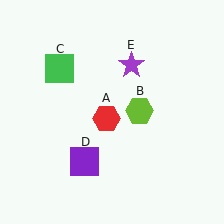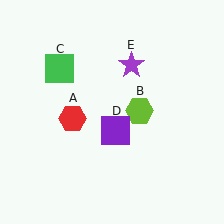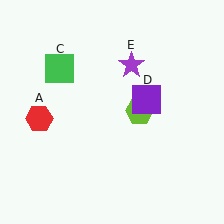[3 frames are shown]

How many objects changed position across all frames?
2 objects changed position: red hexagon (object A), purple square (object D).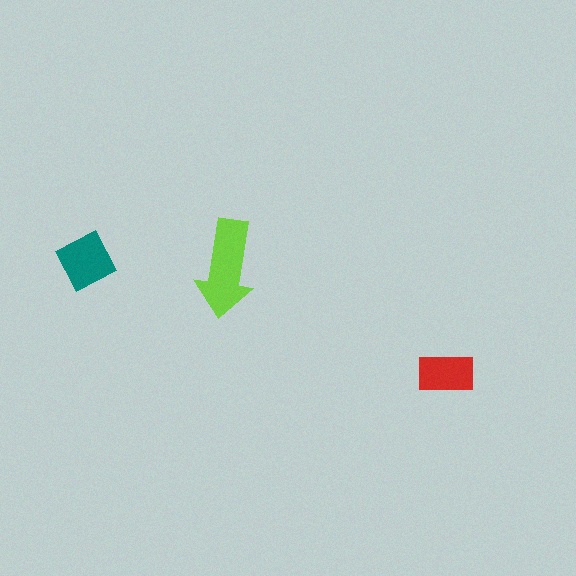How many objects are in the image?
There are 3 objects in the image.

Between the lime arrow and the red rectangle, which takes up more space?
The lime arrow.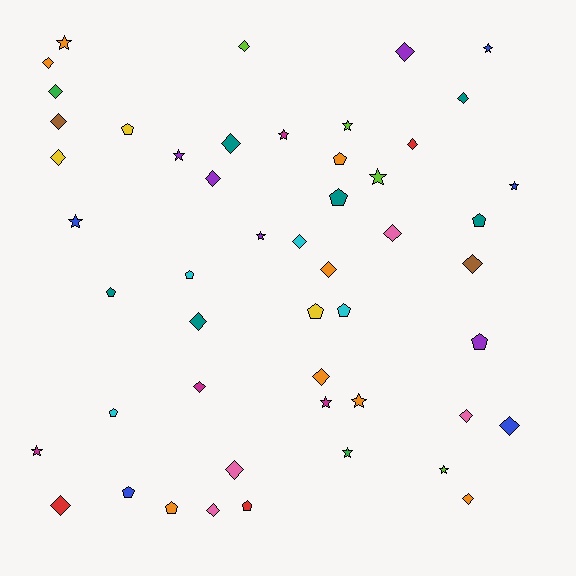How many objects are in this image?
There are 50 objects.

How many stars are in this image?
There are 14 stars.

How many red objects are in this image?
There are 3 red objects.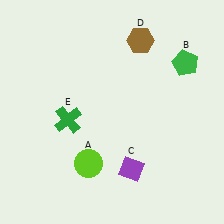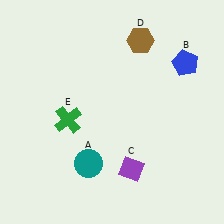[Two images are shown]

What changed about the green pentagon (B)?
In Image 1, B is green. In Image 2, it changed to blue.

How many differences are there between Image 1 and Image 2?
There are 2 differences between the two images.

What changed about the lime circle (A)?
In Image 1, A is lime. In Image 2, it changed to teal.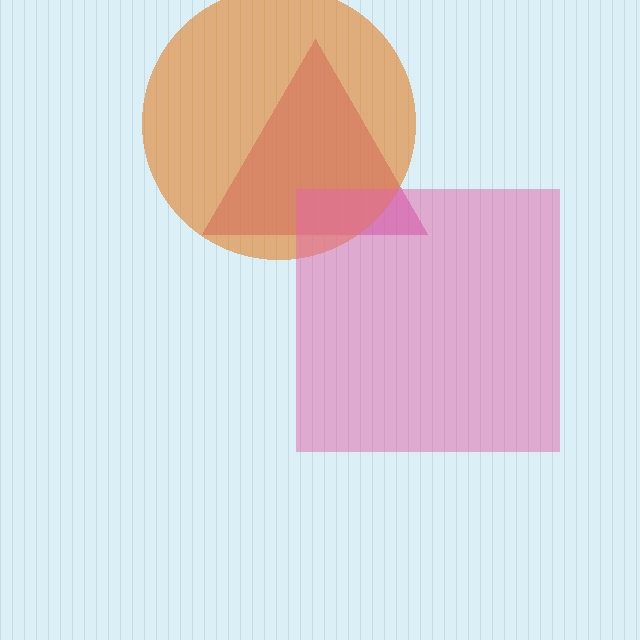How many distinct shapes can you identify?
There are 3 distinct shapes: a magenta triangle, an orange circle, a pink square.